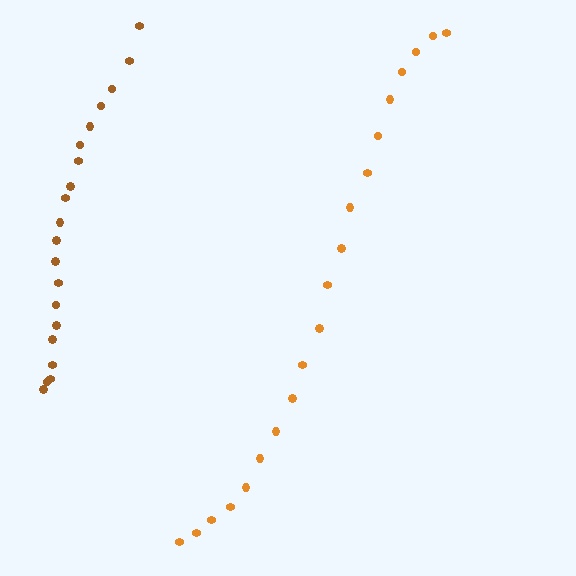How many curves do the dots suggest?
There are 2 distinct paths.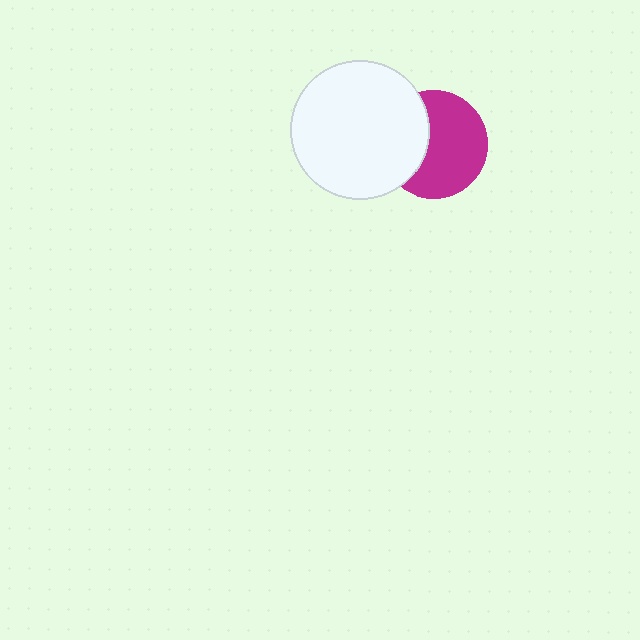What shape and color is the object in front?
The object in front is a white circle.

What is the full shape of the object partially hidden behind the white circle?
The partially hidden object is a magenta circle.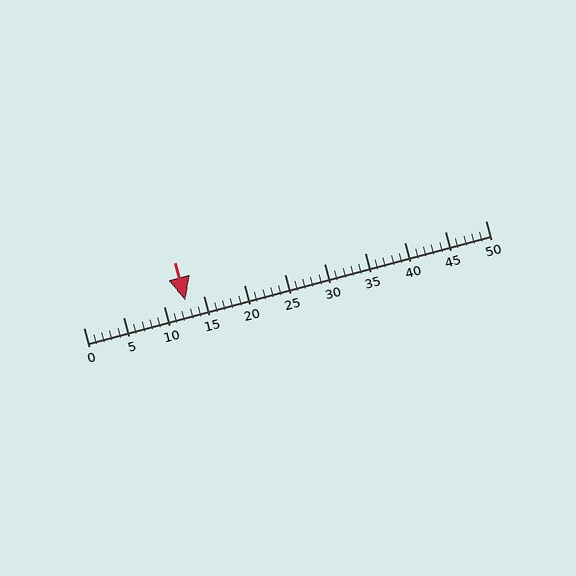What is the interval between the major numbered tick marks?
The major tick marks are spaced 5 units apart.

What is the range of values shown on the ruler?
The ruler shows values from 0 to 50.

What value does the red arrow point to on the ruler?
The red arrow points to approximately 13.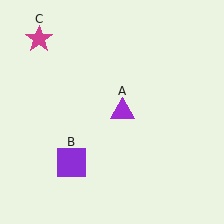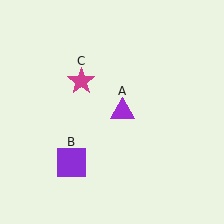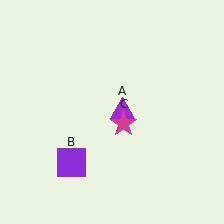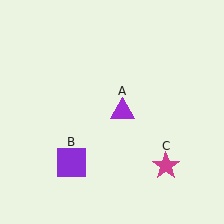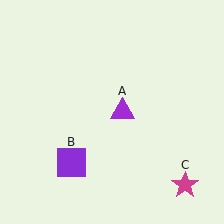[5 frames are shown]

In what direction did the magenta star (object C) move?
The magenta star (object C) moved down and to the right.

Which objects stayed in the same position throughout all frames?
Purple triangle (object A) and purple square (object B) remained stationary.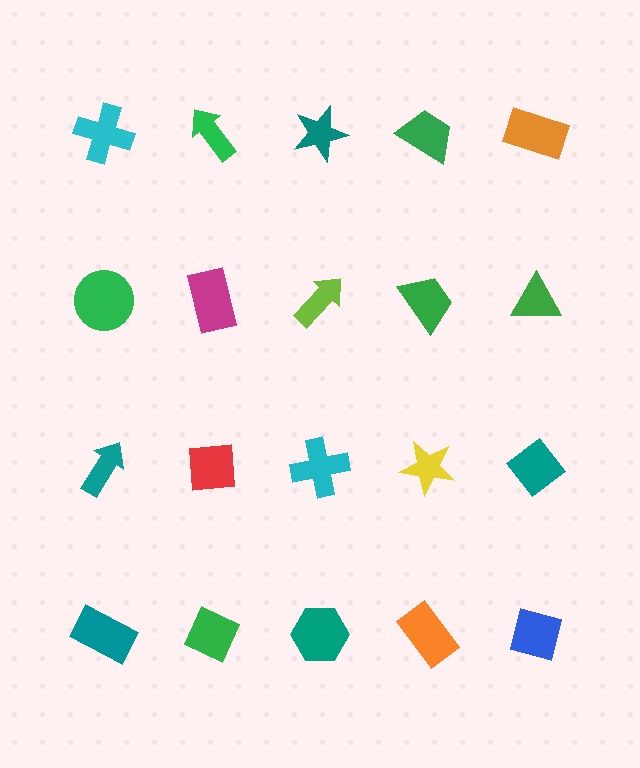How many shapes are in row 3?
5 shapes.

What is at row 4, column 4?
An orange rectangle.